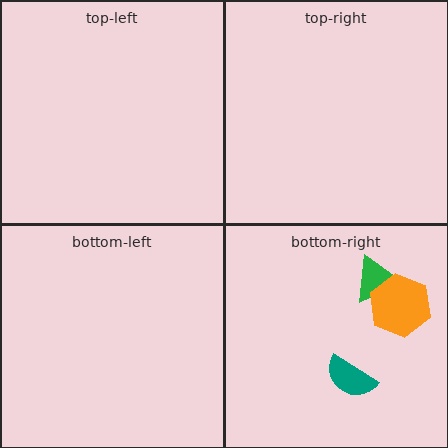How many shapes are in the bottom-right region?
3.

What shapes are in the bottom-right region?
The teal semicircle, the green triangle, the orange hexagon.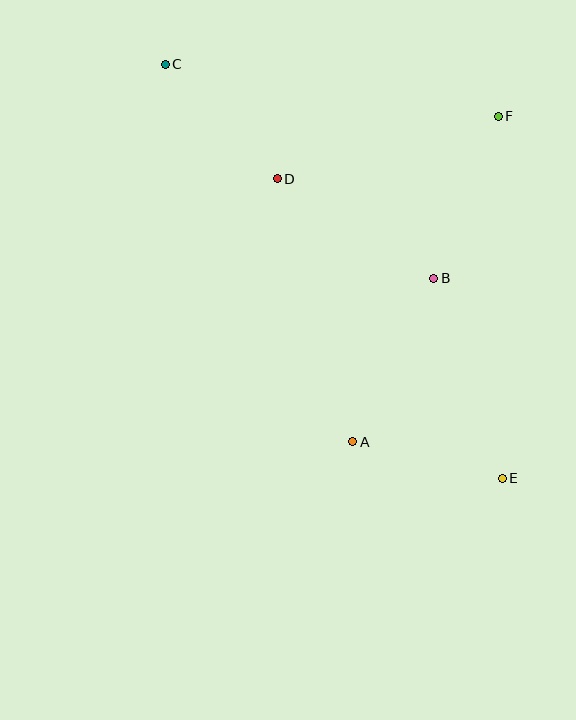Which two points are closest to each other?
Points A and E are closest to each other.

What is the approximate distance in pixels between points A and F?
The distance between A and F is approximately 356 pixels.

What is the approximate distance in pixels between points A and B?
The distance between A and B is approximately 183 pixels.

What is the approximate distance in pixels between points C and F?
The distance between C and F is approximately 337 pixels.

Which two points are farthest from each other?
Points C and E are farthest from each other.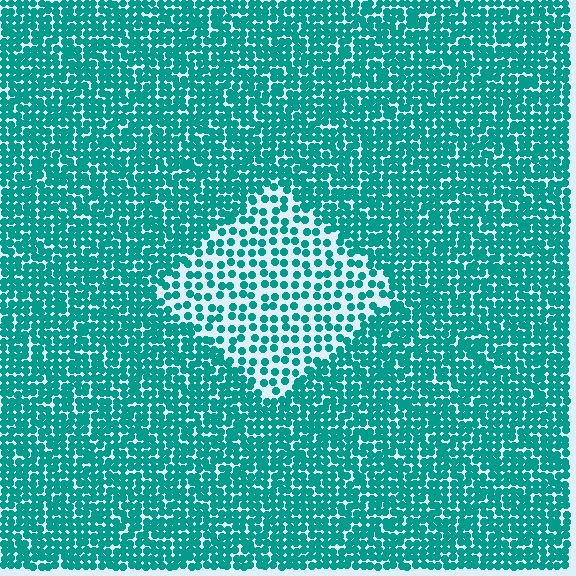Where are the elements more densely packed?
The elements are more densely packed outside the diamond boundary.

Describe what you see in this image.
The image contains small teal elements arranged at two different densities. A diamond-shaped region is visible where the elements are less densely packed than the surrounding area.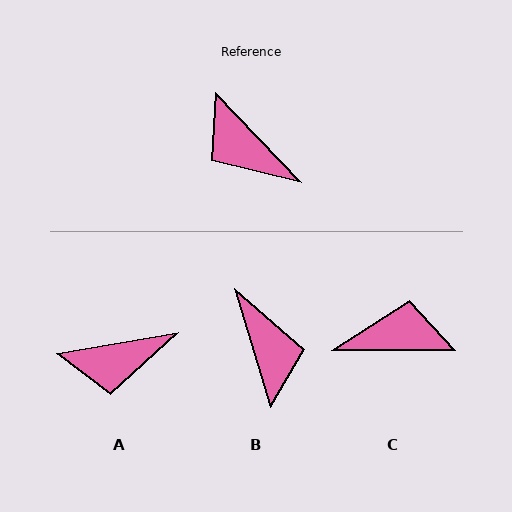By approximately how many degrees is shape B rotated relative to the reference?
Approximately 153 degrees counter-clockwise.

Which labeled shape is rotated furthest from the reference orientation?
B, about 153 degrees away.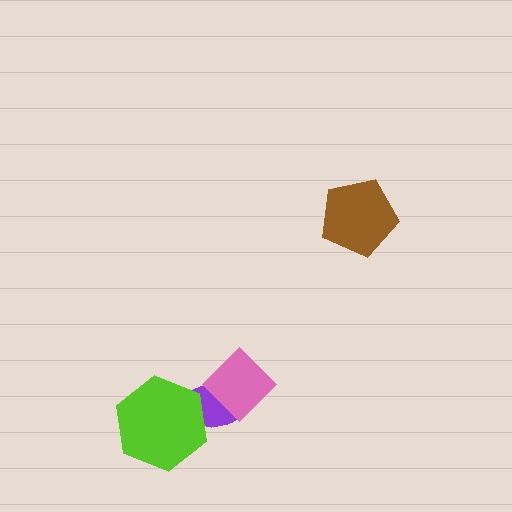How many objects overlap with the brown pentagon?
0 objects overlap with the brown pentagon.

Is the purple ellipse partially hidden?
Yes, it is partially covered by another shape.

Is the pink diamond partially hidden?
No, no other shape covers it.